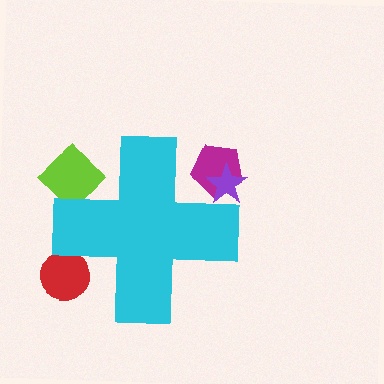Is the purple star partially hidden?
Yes, the purple star is partially hidden behind the cyan cross.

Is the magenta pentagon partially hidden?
Yes, the magenta pentagon is partially hidden behind the cyan cross.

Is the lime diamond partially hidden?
Yes, the lime diamond is partially hidden behind the cyan cross.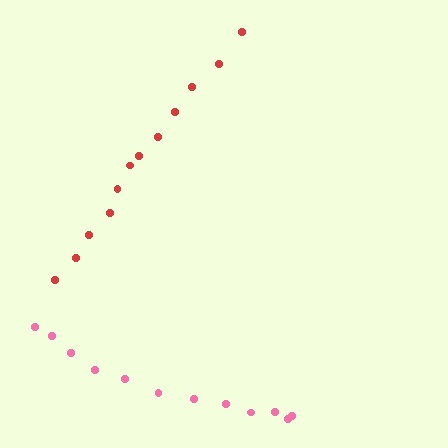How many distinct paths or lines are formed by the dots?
There are 2 distinct paths.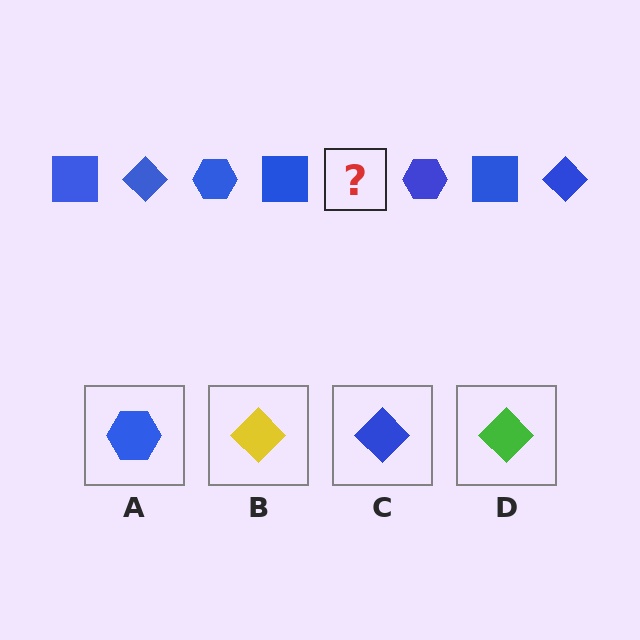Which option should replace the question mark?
Option C.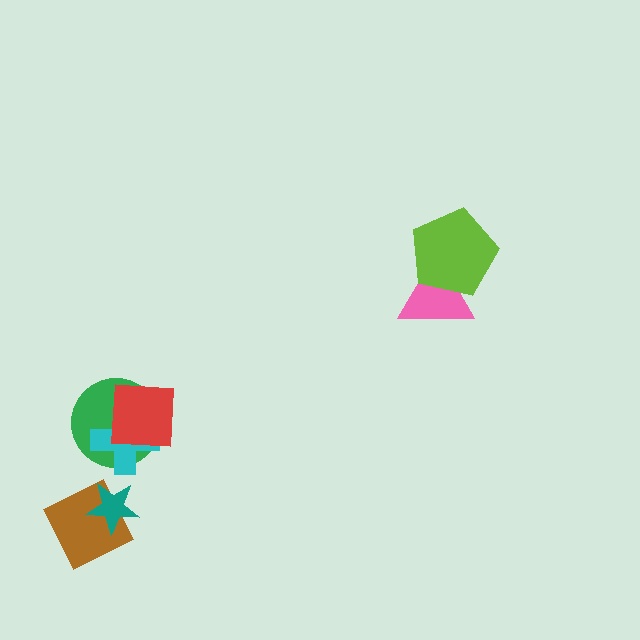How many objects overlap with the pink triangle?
1 object overlaps with the pink triangle.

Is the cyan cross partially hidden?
Yes, it is partially covered by another shape.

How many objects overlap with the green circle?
2 objects overlap with the green circle.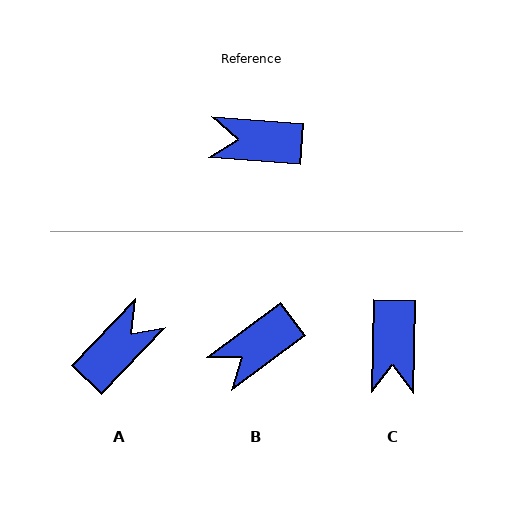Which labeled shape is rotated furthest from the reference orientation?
A, about 130 degrees away.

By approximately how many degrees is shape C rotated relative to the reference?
Approximately 93 degrees counter-clockwise.